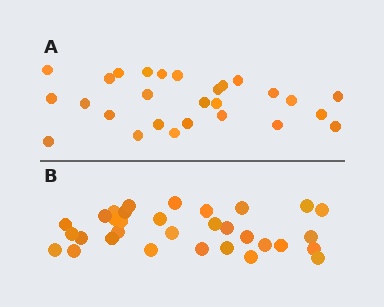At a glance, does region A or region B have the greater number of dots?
Region B (the bottom region) has more dots.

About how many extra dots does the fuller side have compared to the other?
Region B has about 5 more dots than region A.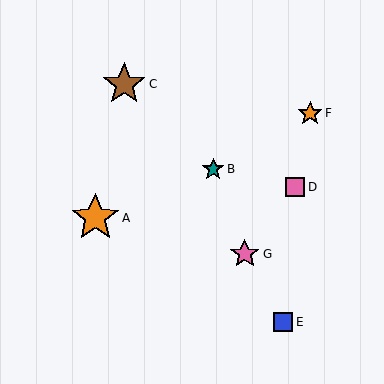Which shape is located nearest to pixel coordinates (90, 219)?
The orange star (labeled A) at (95, 218) is nearest to that location.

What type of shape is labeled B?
Shape B is a teal star.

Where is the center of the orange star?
The center of the orange star is at (310, 113).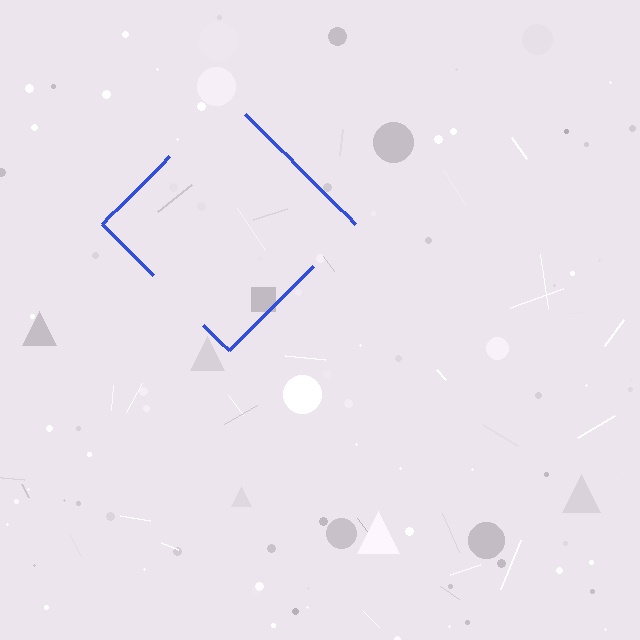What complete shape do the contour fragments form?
The contour fragments form a diamond.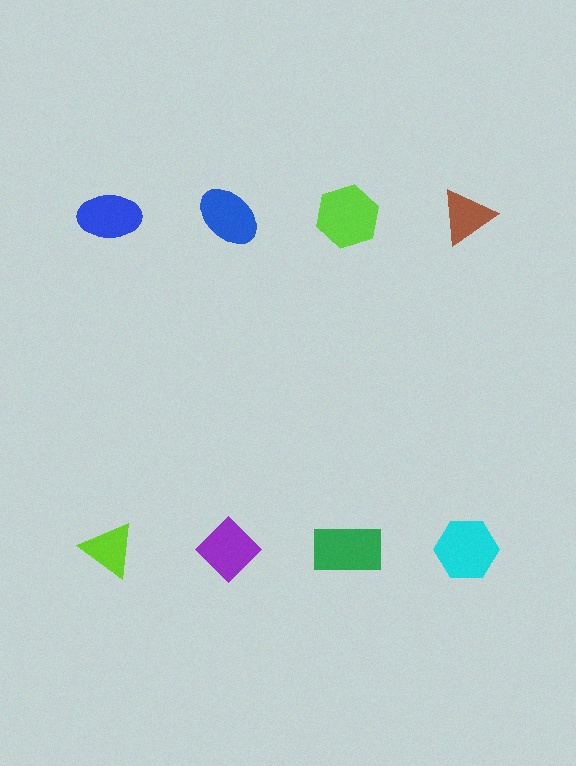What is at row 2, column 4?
A cyan hexagon.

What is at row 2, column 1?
A lime triangle.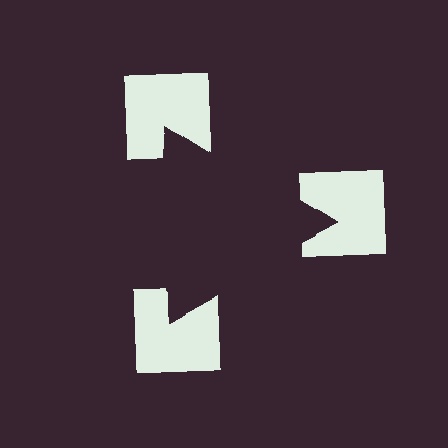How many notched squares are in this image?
There are 3 — one at each vertex of the illusory triangle.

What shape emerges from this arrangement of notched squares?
An illusory triangle — its edges are inferred from the aligned wedge cuts in the notched squares, not physically drawn.